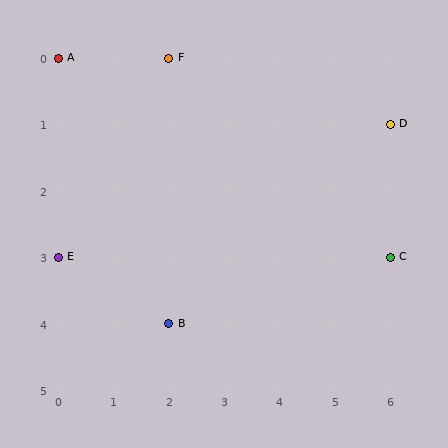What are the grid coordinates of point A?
Point A is at grid coordinates (0, 0).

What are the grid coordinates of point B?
Point B is at grid coordinates (2, 4).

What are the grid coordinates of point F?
Point F is at grid coordinates (2, 0).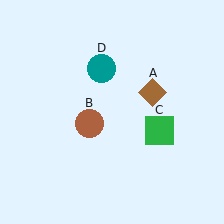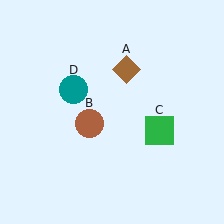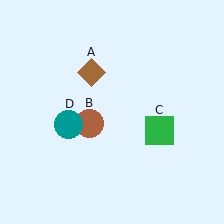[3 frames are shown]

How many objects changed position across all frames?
2 objects changed position: brown diamond (object A), teal circle (object D).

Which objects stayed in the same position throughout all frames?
Brown circle (object B) and green square (object C) remained stationary.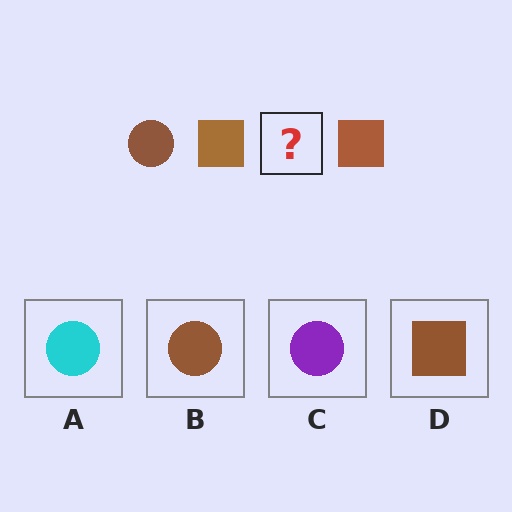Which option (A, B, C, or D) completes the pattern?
B.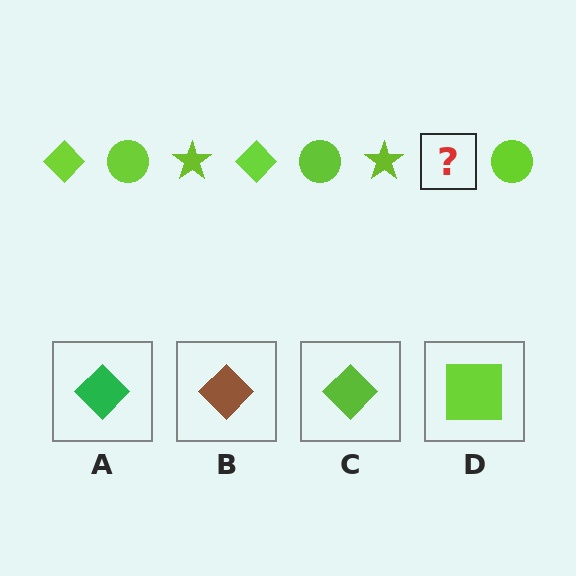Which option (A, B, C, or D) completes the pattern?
C.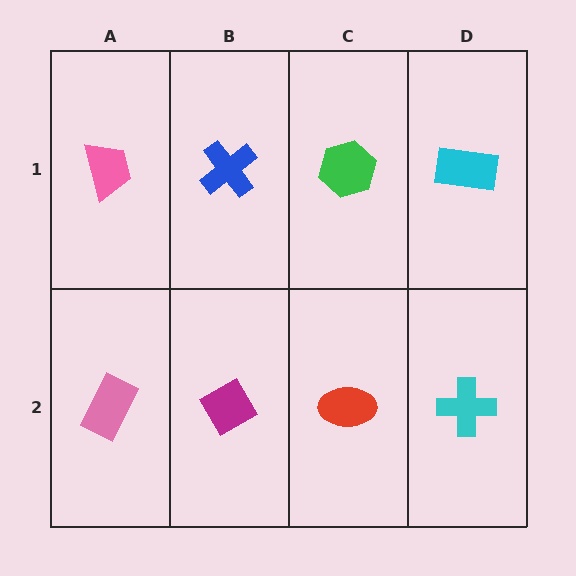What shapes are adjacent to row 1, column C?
A red ellipse (row 2, column C), a blue cross (row 1, column B), a cyan rectangle (row 1, column D).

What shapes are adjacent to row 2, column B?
A blue cross (row 1, column B), a pink rectangle (row 2, column A), a red ellipse (row 2, column C).